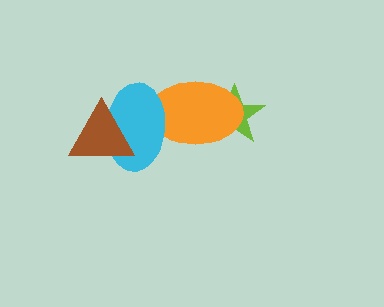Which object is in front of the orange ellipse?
The cyan ellipse is in front of the orange ellipse.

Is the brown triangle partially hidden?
No, no other shape covers it.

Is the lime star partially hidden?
Yes, it is partially covered by another shape.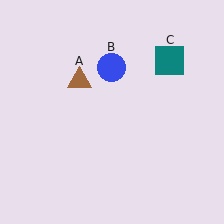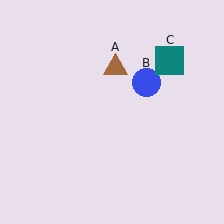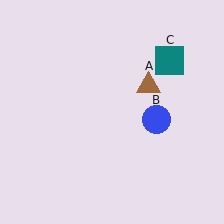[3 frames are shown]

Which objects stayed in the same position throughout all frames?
Teal square (object C) remained stationary.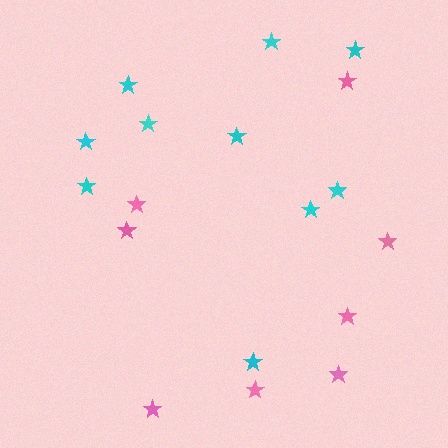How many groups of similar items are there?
There are 2 groups: one group of pink stars (8) and one group of cyan stars (10).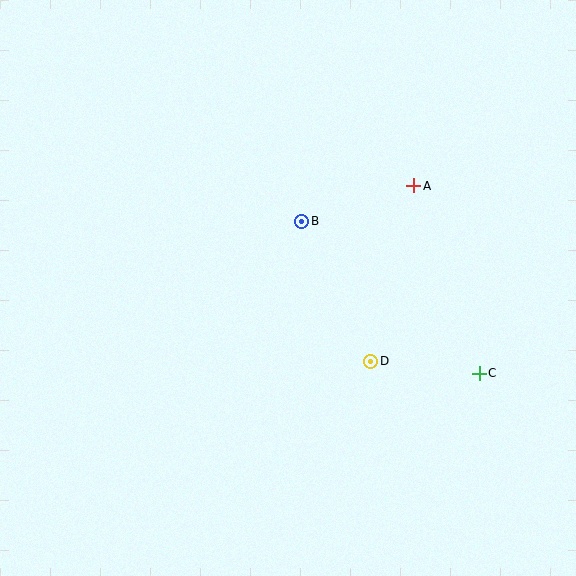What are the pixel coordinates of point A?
Point A is at (414, 186).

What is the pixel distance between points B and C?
The distance between B and C is 234 pixels.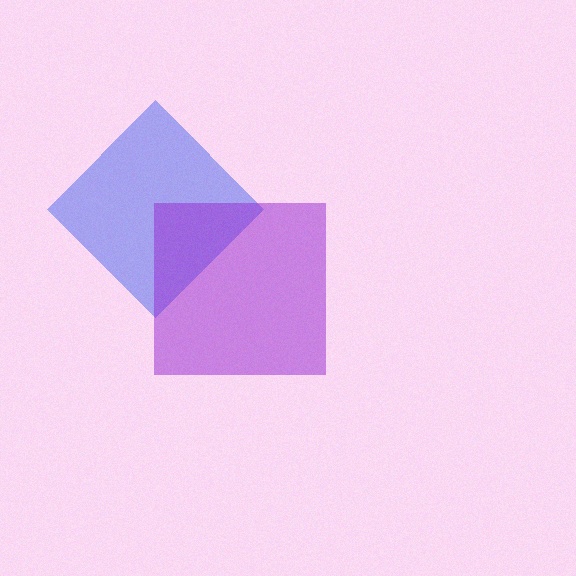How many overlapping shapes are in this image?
There are 2 overlapping shapes in the image.